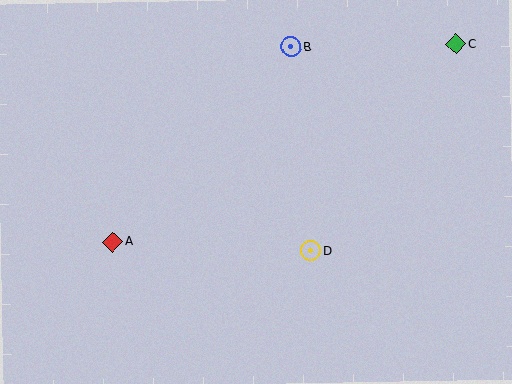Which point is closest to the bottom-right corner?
Point D is closest to the bottom-right corner.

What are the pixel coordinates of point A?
Point A is at (113, 242).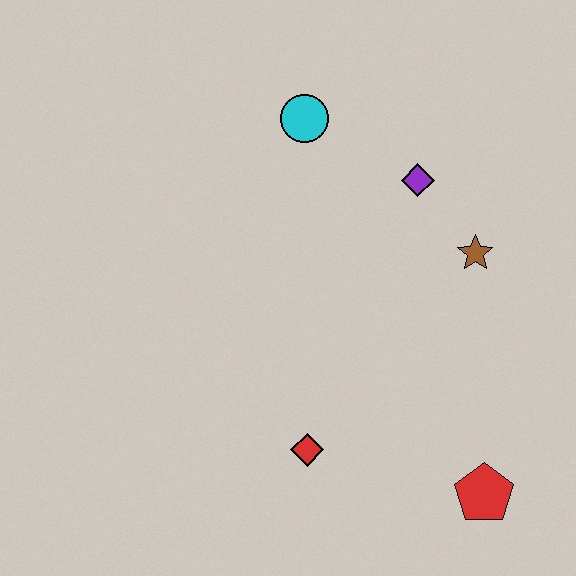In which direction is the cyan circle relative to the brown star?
The cyan circle is to the left of the brown star.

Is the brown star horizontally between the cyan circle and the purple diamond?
No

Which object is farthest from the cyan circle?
The red pentagon is farthest from the cyan circle.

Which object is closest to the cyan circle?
The purple diamond is closest to the cyan circle.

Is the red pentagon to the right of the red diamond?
Yes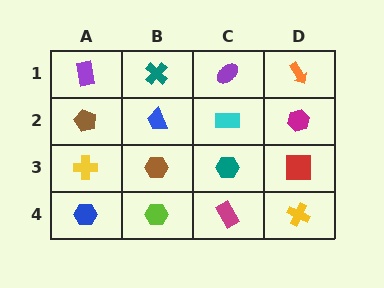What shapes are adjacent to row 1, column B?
A blue trapezoid (row 2, column B), a purple rectangle (row 1, column A), a purple ellipse (row 1, column C).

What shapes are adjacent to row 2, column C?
A purple ellipse (row 1, column C), a teal hexagon (row 3, column C), a blue trapezoid (row 2, column B), a magenta hexagon (row 2, column D).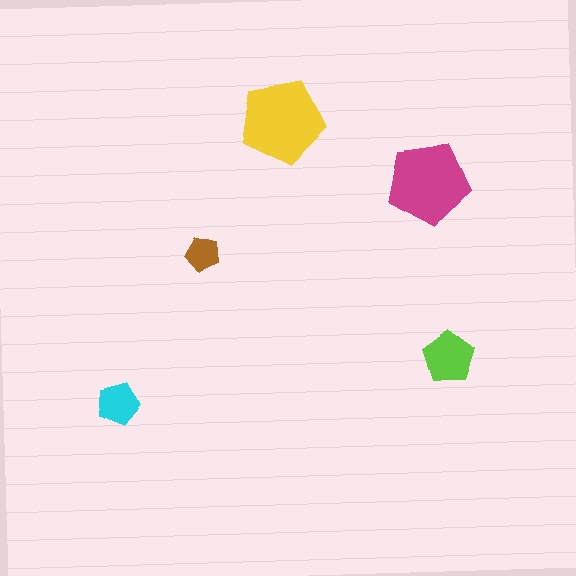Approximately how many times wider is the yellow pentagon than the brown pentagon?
About 2.5 times wider.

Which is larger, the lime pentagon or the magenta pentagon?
The magenta one.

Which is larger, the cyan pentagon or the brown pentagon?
The cyan one.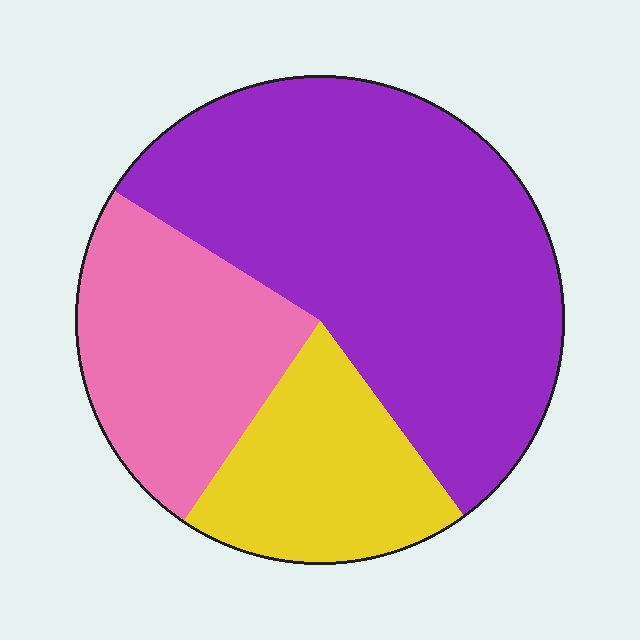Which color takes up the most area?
Purple, at roughly 55%.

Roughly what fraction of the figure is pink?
Pink covers about 25% of the figure.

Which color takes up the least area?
Yellow, at roughly 20%.